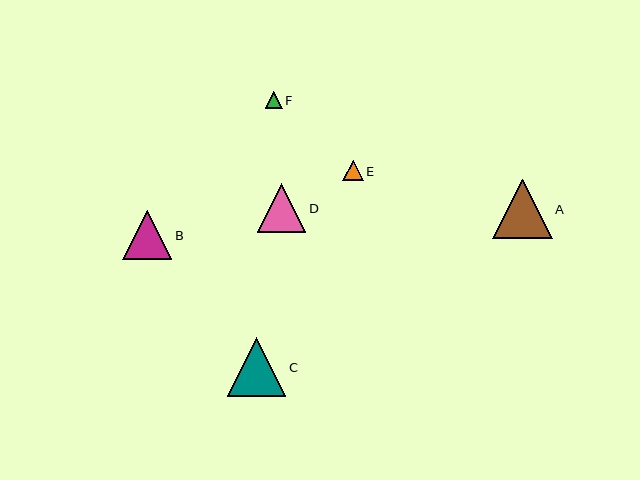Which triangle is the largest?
Triangle A is the largest with a size of approximately 59 pixels.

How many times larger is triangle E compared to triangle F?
Triangle E is approximately 1.2 times the size of triangle F.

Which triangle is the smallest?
Triangle F is the smallest with a size of approximately 17 pixels.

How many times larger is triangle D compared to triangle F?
Triangle D is approximately 2.9 times the size of triangle F.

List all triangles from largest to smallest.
From largest to smallest: A, C, B, D, E, F.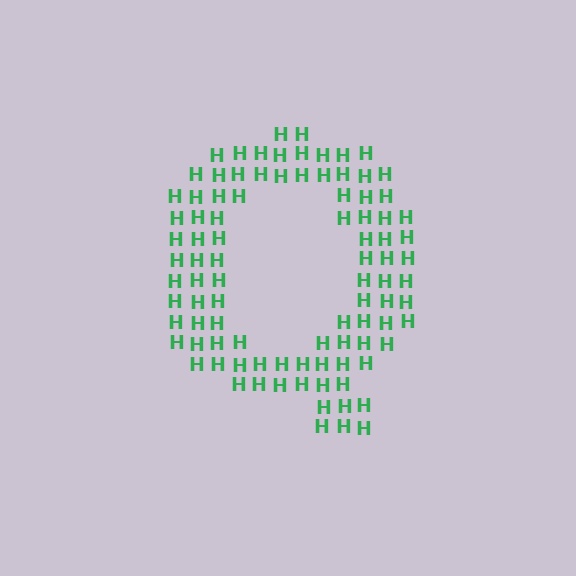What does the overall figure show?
The overall figure shows the letter Q.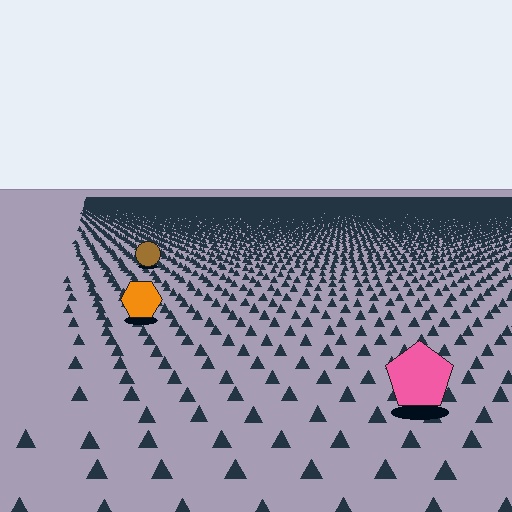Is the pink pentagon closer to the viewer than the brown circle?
Yes. The pink pentagon is closer — you can tell from the texture gradient: the ground texture is coarser near it.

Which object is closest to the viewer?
The pink pentagon is closest. The texture marks near it are larger and more spread out.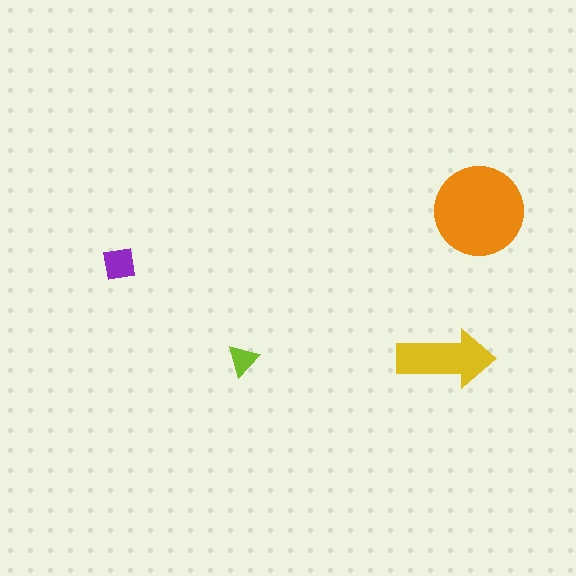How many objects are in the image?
There are 4 objects in the image.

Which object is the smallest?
The lime triangle.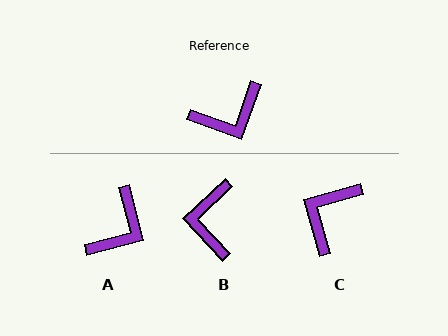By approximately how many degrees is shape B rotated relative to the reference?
Approximately 117 degrees clockwise.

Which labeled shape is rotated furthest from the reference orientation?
C, about 144 degrees away.